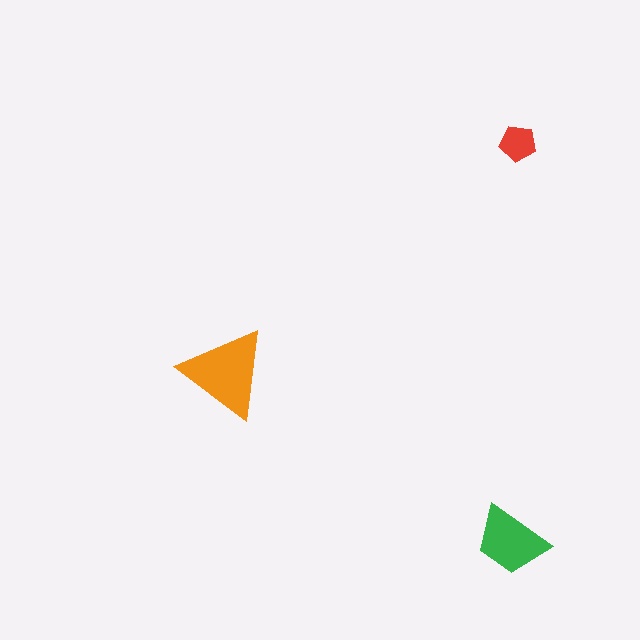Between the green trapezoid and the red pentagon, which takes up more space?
The green trapezoid.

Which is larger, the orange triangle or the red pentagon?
The orange triangle.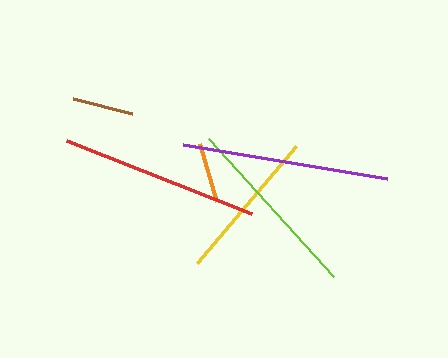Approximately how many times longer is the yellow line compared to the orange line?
The yellow line is approximately 2.6 times the length of the orange line.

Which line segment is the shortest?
The orange line is the shortest at approximately 60 pixels.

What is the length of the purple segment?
The purple segment is approximately 207 pixels long.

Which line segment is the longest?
The purple line is the longest at approximately 207 pixels.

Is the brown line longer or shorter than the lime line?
The lime line is longer than the brown line.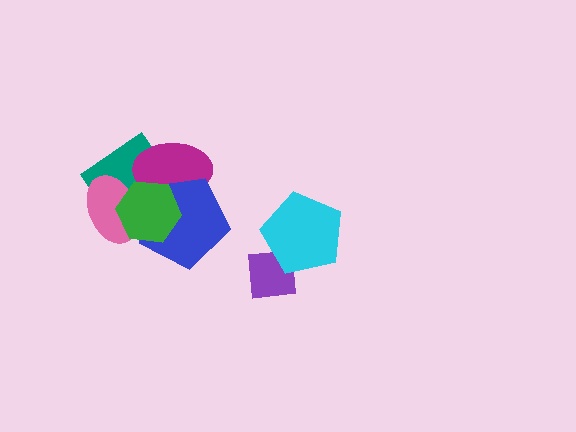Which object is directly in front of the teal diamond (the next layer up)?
The magenta ellipse is directly in front of the teal diamond.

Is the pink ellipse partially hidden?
Yes, it is partially covered by another shape.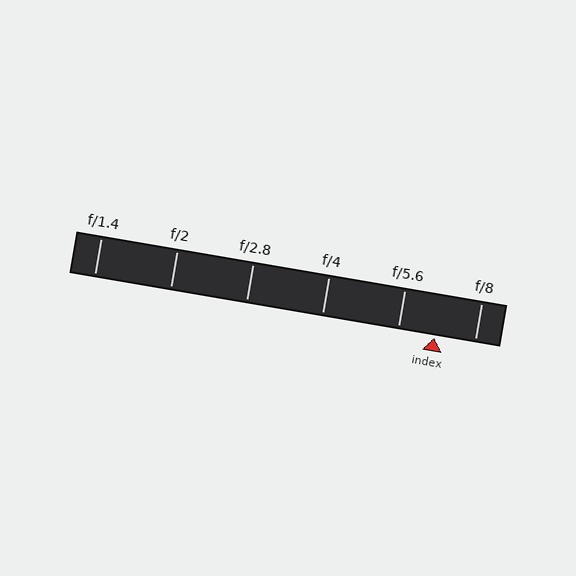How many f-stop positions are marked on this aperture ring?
There are 6 f-stop positions marked.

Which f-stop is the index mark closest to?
The index mark is closest to f/5.6.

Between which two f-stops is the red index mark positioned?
The index mark is between f/5.6 and f/8.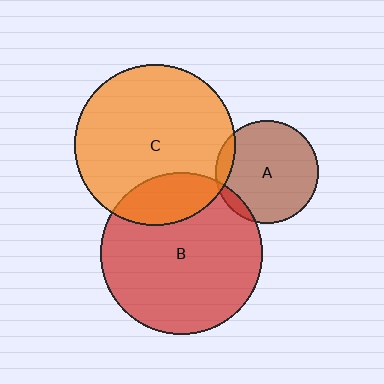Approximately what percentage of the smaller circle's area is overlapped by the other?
Approximately 5%.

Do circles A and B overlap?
Yes.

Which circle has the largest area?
Circle B (red).